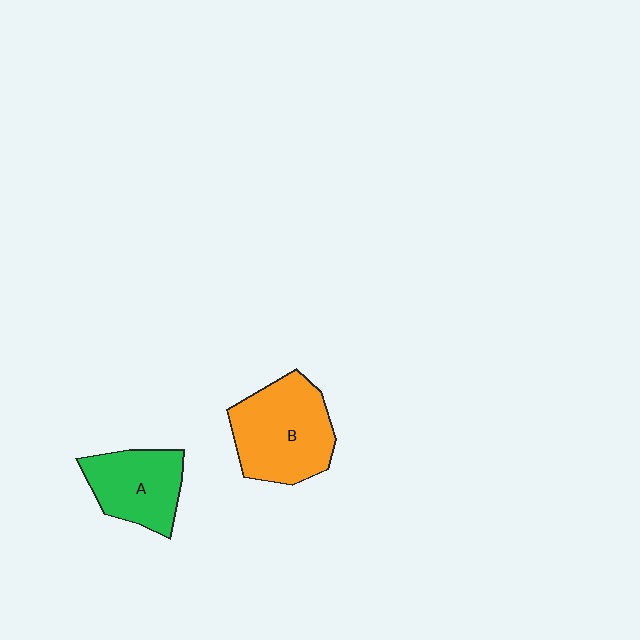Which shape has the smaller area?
Shape A (green).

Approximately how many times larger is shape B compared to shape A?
Approximately 1.4 times.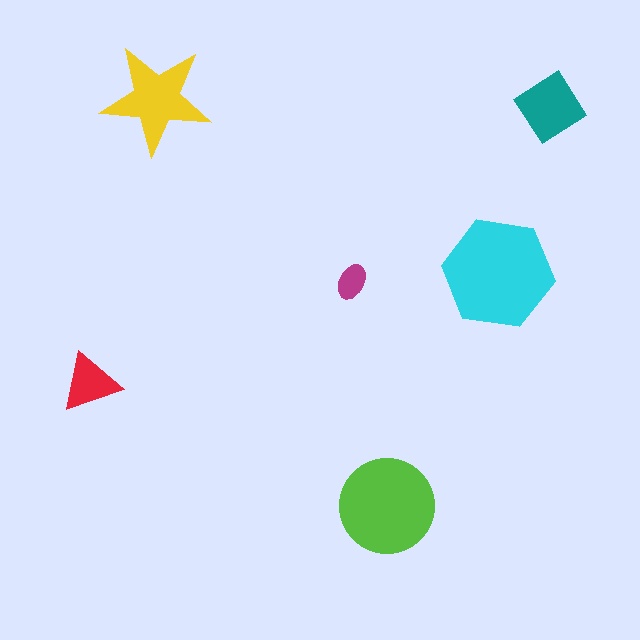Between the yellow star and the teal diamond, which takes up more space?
The yellow star.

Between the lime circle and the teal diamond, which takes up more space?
The lime circle.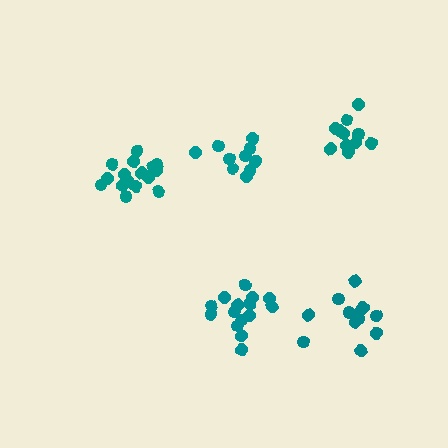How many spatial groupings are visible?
There are 5 spatial groupings.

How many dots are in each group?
Group 1: 15 dots, Group 2: 12 dots, Group 3: 11 dots, Group 4: 16 dots, Group 5: 10 dots (64 total).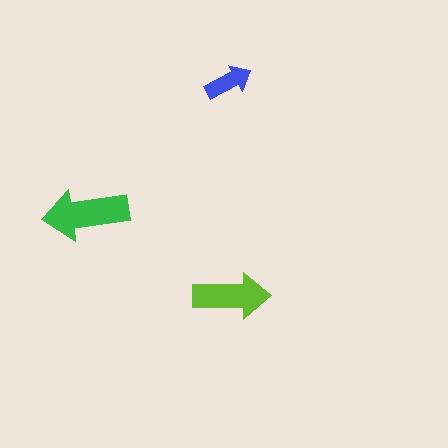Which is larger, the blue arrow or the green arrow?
The green one.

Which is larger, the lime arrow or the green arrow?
The green one.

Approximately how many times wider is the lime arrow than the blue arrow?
About 1.5 times wider.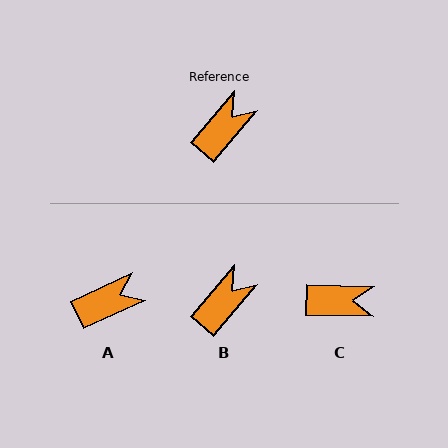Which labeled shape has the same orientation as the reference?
B.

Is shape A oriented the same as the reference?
No, it is off by about 25 degrees.